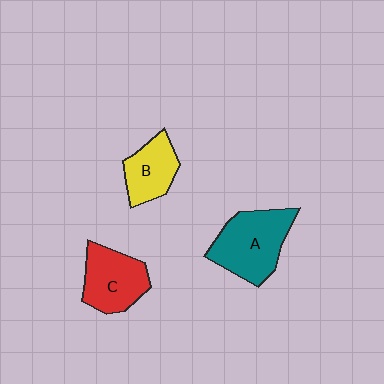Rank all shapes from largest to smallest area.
From largest to smallest: A (teal), C (red), B (yellow).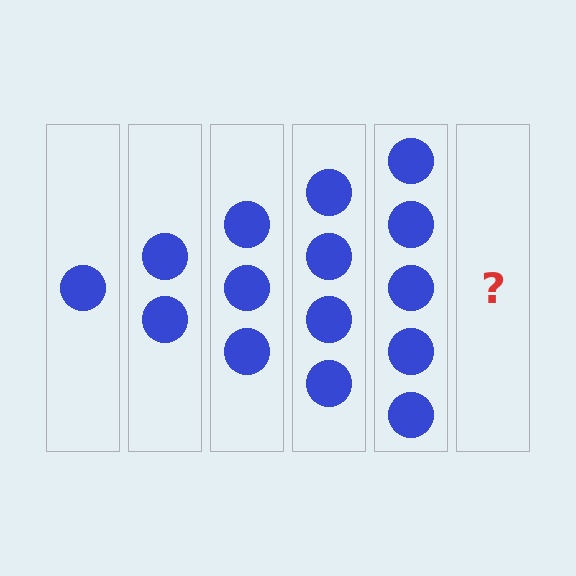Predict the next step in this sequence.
The next step is 6 circles.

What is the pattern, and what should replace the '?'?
The pattern is that each step adds one more circle. The '?' should be 6 circles.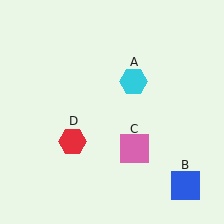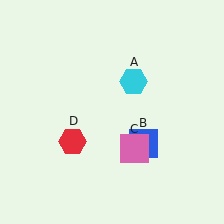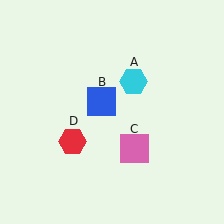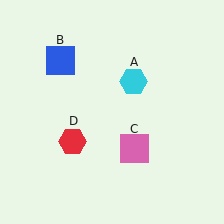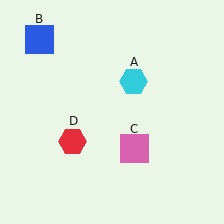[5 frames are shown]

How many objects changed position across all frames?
1 object changed position: blue square (object B).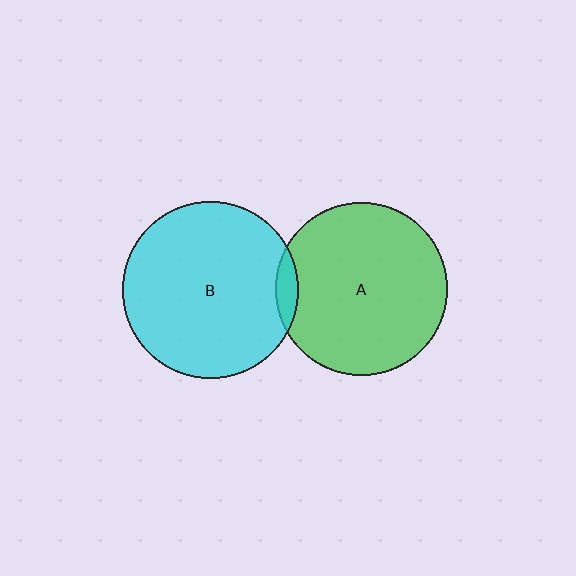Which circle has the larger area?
Circle B (cyan).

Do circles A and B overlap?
Yes.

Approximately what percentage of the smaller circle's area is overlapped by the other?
Approximately 5%.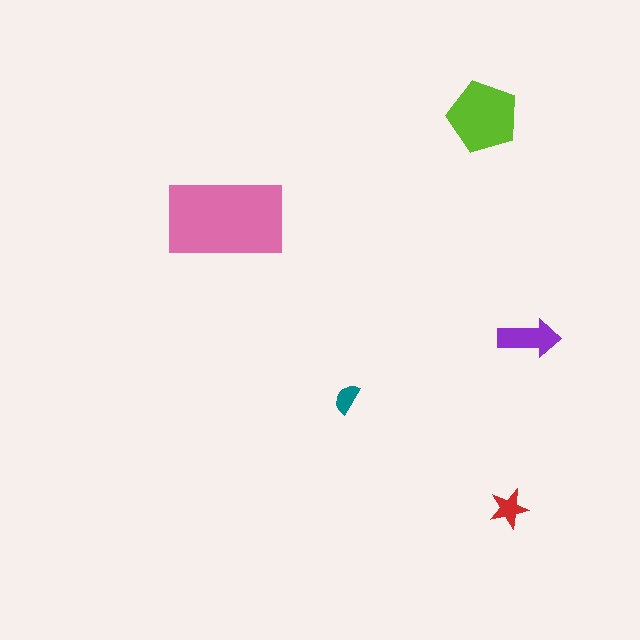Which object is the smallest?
The teal semicircle.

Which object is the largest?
The pink rectangle.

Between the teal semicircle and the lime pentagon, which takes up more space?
The lime pentagon.